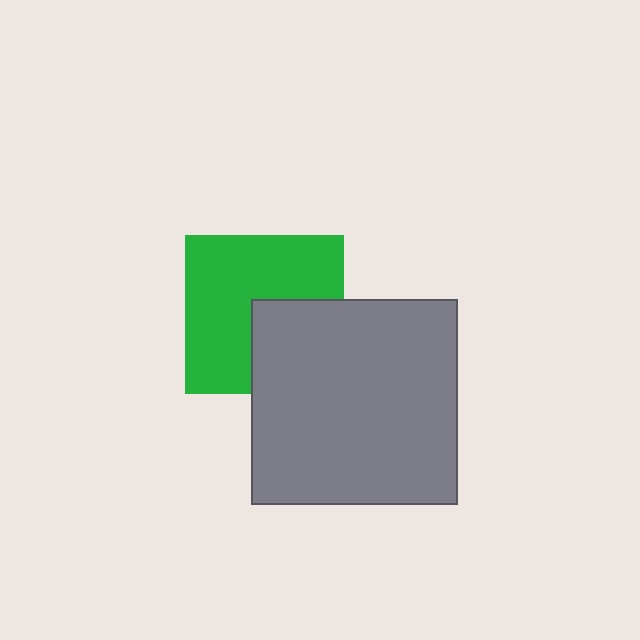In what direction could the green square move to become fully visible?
The green square could move toward the upper-left. That would shift it out from behind the gray square entirely.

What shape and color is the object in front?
The object in front is a gray square.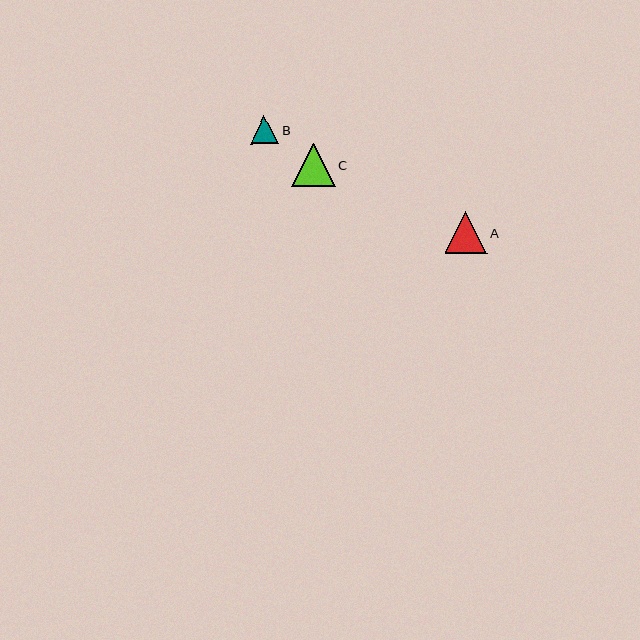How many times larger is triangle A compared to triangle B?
Triangle A is approximately 1.5 times the size of triangle B.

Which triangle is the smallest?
Triangle B is the smallest with a size of approximately 28 pixels.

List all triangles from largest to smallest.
From largest to smallest: C, A, B.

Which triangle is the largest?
Triangle C is the largest with a size of approximately 43 pixels.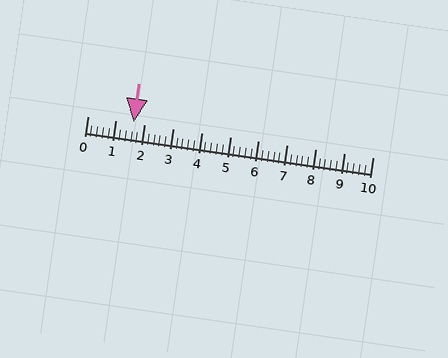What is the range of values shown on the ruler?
The ruler shows values from 0 to 10.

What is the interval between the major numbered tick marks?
The major tick marks are spaced 1 units apart.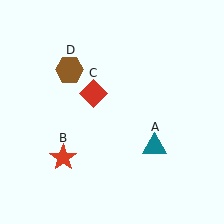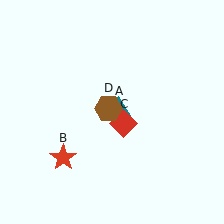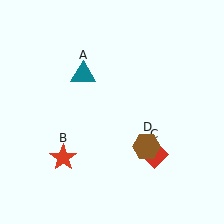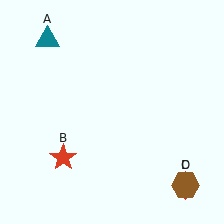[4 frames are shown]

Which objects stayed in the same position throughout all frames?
Red star (object B) remained stationary.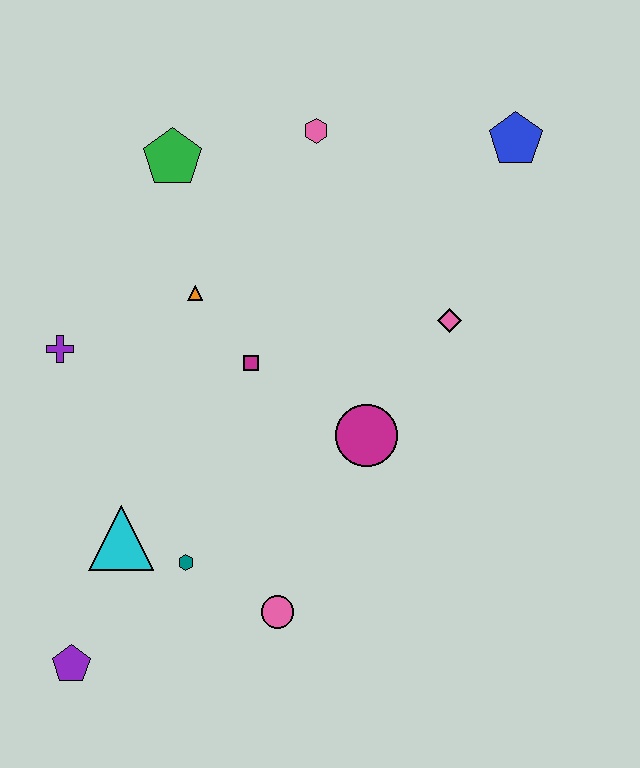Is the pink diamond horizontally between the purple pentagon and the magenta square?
No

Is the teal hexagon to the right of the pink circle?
No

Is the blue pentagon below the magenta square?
No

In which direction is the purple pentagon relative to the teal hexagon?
The purple pentagon is to the left of the teal hexagon.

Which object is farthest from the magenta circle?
The purple pentagon is farthest from the magenta circle.